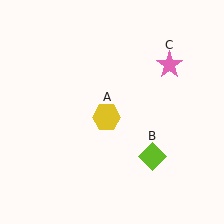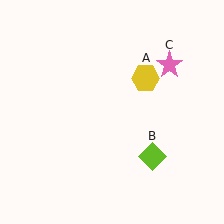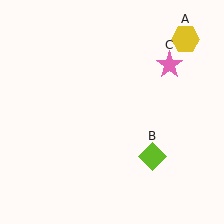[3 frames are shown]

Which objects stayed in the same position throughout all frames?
Lime diamond (object B) and pink star (object C) remained stationary.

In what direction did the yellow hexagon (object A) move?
The yellow hexagon (object A) moved up and to the right.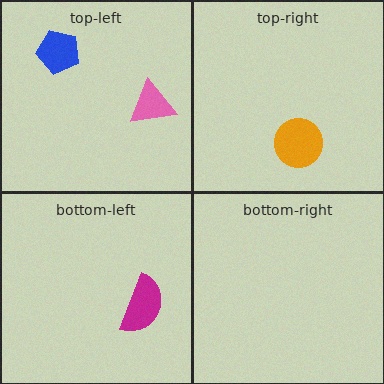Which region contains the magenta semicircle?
The bottom-left region.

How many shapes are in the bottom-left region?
1.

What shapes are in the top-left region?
The blue pentagon, the pink triangle.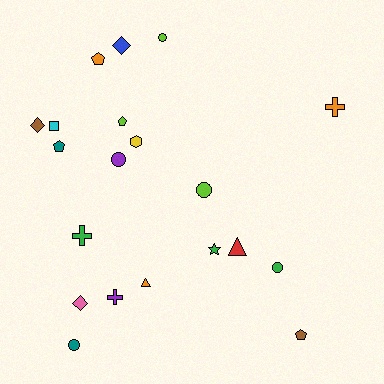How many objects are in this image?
There are 20 objects.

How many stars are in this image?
There is 1 star.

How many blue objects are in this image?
There is 1 blue object.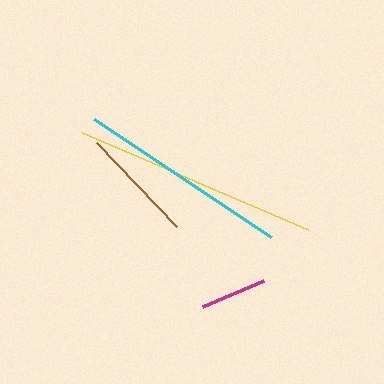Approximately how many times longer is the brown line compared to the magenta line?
The brown line is approximately 1.7 times the length of the magenta line.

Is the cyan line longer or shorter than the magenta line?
The cyan line is longer than the magenta line.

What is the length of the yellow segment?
The yellow segment is approximately 245 pixels long.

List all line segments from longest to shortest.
From longest to shortest: yellow, cyan, brown, magenta.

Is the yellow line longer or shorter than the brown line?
The yellow line is longer than the brown line.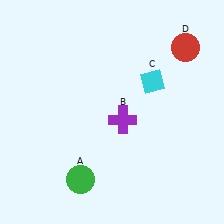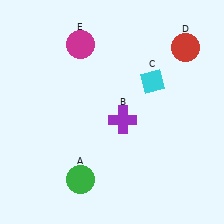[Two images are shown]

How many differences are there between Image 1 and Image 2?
There is 1 difference between the two images.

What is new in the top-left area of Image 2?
A magenta circle (E) was added in the top-left area of Image 2.